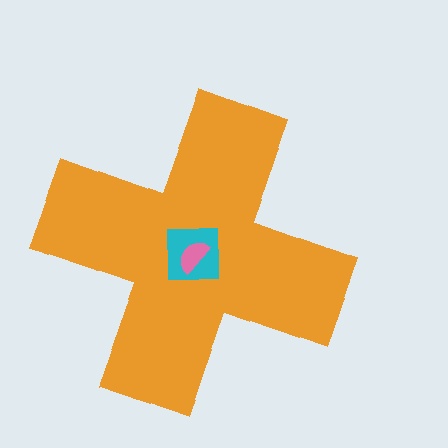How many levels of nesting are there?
3.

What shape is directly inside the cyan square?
The pink semicircle.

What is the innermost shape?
The pink semicircle.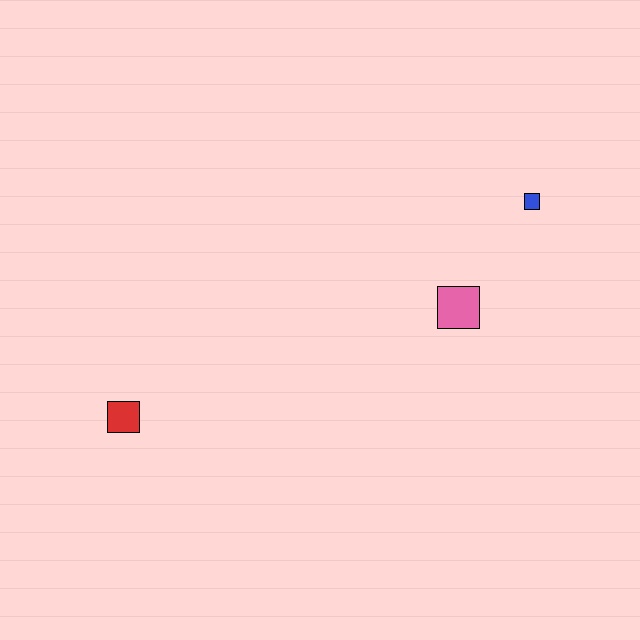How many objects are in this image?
There are 3 objects.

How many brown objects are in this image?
There are no brown objects.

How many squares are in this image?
There are 3 squares.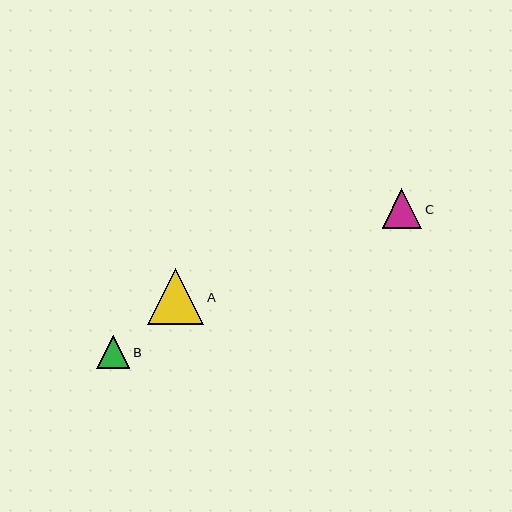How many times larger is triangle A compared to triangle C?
Triangle A is approximately 1.4 times the size of triangle C.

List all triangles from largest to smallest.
From largest to smallest: A, C, B.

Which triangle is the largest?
Triangle A is the largest with a size of approximately 56 pixels.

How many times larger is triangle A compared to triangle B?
Triangle A is approximately 1.7 times the size of triangle B.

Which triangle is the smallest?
Triangle B is the smallest with a size of approximately 33 pixels.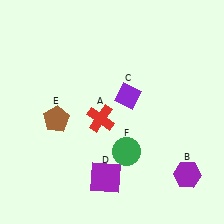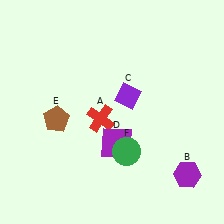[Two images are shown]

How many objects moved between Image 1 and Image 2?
1 object moved between the two images.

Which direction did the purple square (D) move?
The purple square (D) moved up.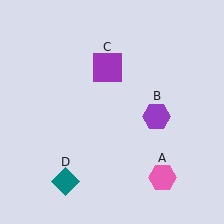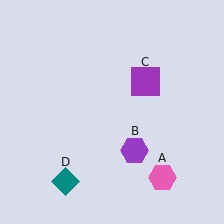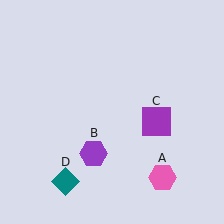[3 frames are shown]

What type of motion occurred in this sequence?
The purple hexagon (object B), purple square (object C) rotated clockwise around the center of the scene.